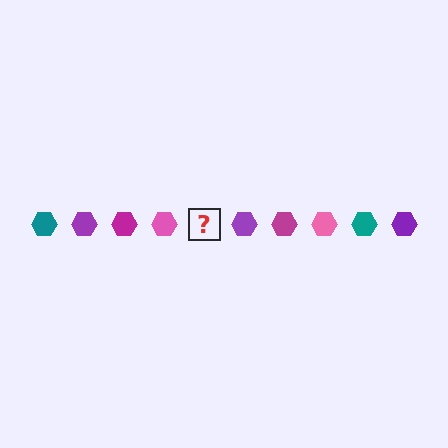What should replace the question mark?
The question mark should be replaced with a teal hexagon.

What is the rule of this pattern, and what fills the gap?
The rule is that the pattern cycles through teal, purple, magenta, pink hexagons. The gap should be filled with a teal hexagon.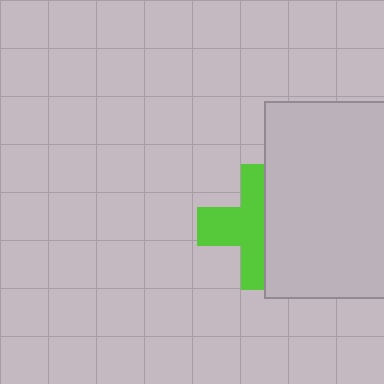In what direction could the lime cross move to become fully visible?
The lime cross could move left. That would shift it out from behind the light gray rectangle entirely.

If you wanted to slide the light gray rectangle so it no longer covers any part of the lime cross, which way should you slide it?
Slide it right — that is the most direct way to separate the two shapes.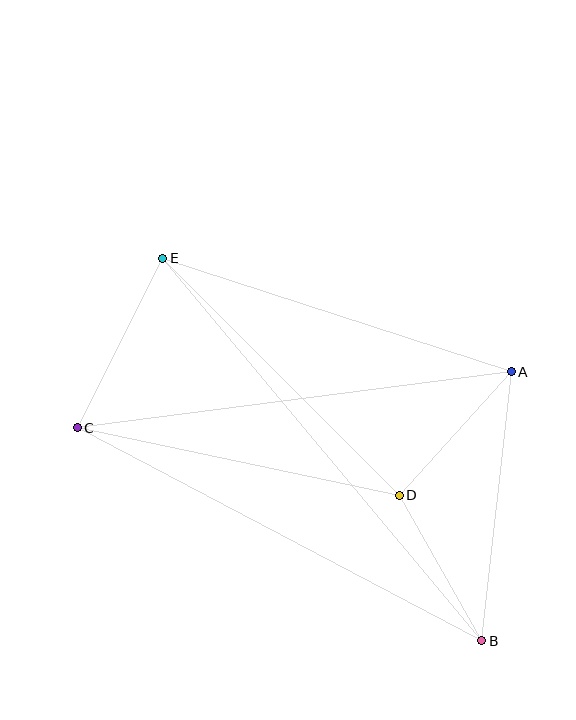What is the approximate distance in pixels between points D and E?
The distance between D and E is approximately 335 pixels.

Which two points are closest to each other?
Points A and D are closest to each other.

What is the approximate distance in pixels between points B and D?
The distance between B and D is approximately 167 pixels.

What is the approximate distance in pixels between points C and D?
The distance between C and D is approximately 329 pixels.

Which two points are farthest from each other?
Points B and E are farthest from each other.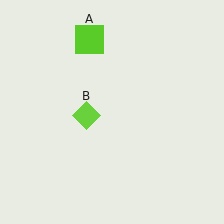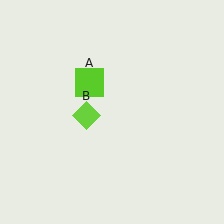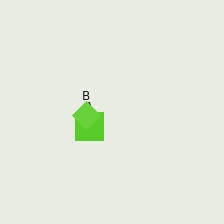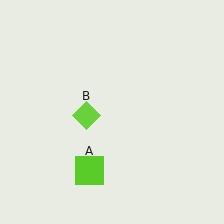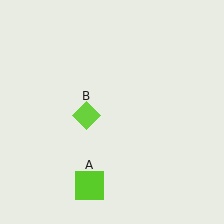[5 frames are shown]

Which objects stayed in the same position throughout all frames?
Lime diamond (object B) remained stationary.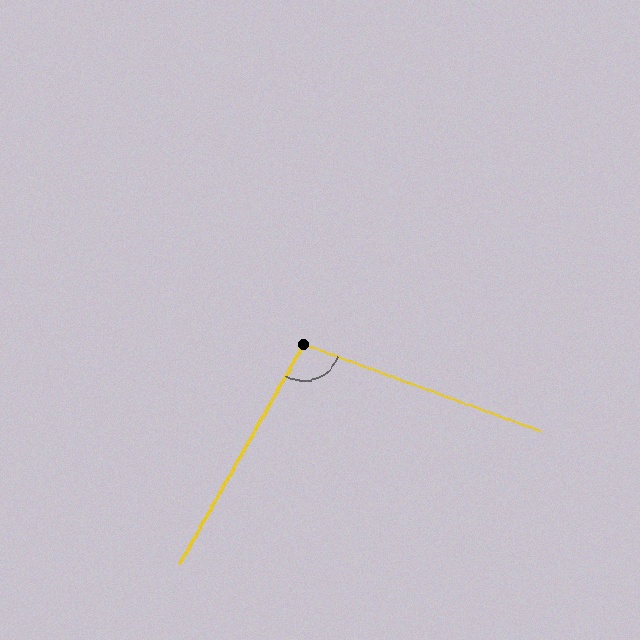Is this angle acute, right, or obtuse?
It is obtuse.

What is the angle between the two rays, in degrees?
Approximately 99 degrees.